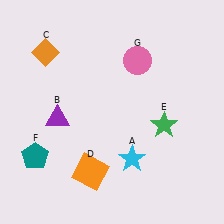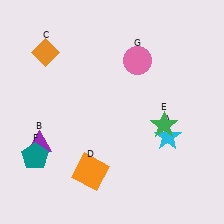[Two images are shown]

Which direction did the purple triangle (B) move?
The purple triangle (B) moved down.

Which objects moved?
The objects that moved are: the cyan star (A), the purple triangle (B).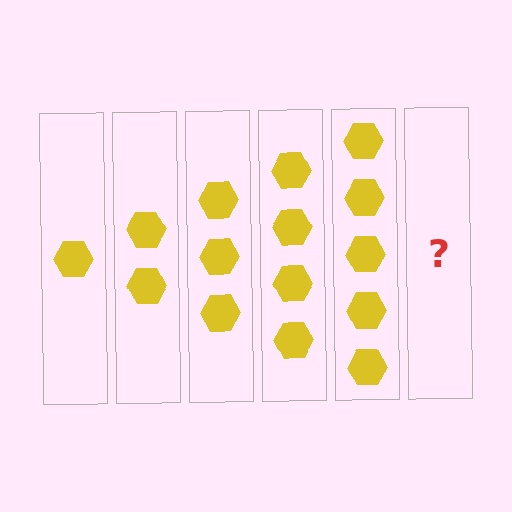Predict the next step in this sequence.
The next step is 6 hexagons.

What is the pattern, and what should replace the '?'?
The pattern is that each step adds one more hexagon. The '?' should be 6 hexagons.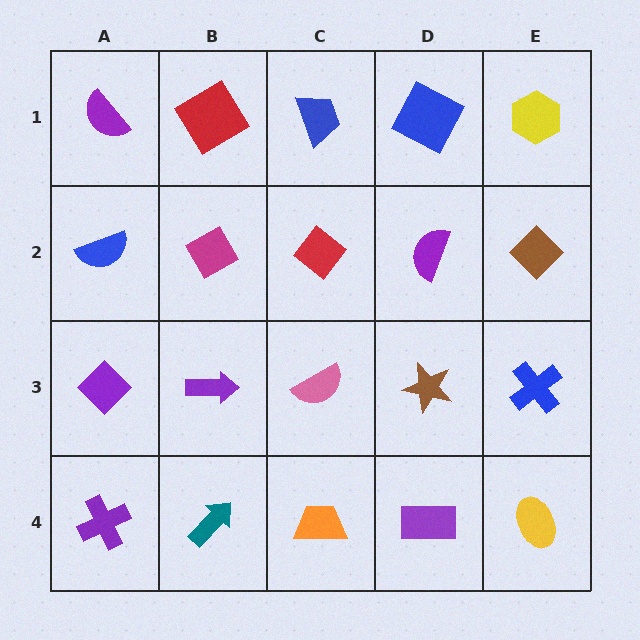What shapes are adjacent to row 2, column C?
A blue trapezoid (row 1, column C), a pink semicircle (row 3, column C), a magenta diamond (row 2, column B), a purple semicircle (row 2, column D).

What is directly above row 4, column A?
A purple diamond.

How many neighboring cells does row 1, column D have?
3.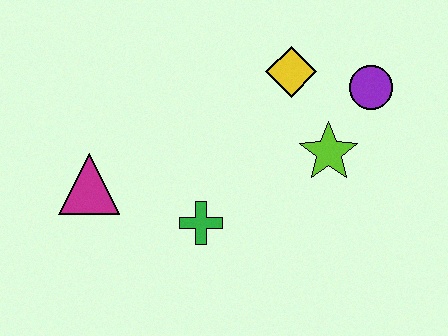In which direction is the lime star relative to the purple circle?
The lime star is below the purple circle.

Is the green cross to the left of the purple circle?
Yes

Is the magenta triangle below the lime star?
Yes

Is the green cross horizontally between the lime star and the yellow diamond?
No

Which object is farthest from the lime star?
The magenta triangle is farthest from the lime star.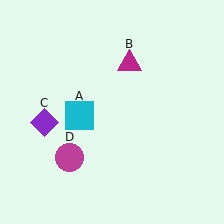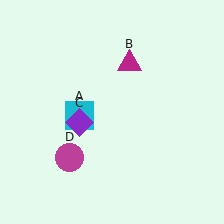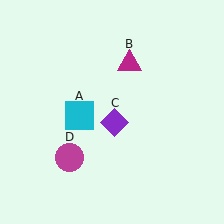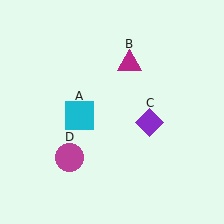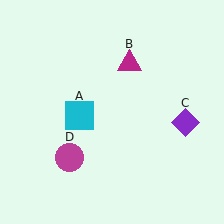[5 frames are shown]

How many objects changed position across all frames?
1 object changed position: purple diamond (object C).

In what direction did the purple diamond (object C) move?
The purple diamond (object C) moved right.